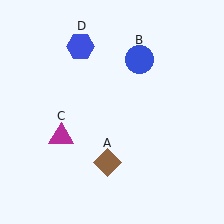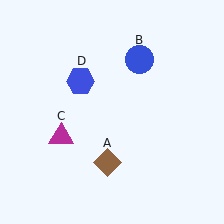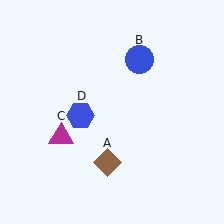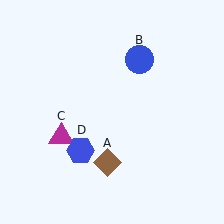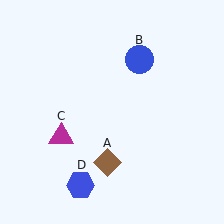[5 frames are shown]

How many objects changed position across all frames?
1 object changed position: blue hexagon (object D).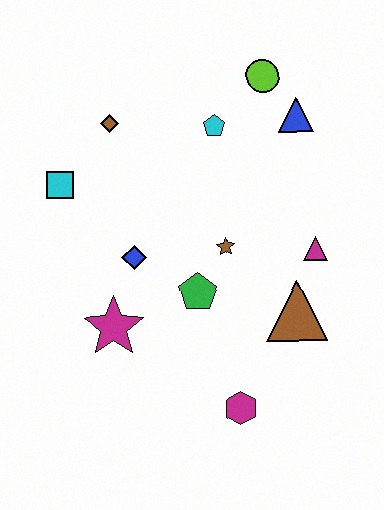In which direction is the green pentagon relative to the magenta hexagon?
The green pentagon is above the magenta hexagon.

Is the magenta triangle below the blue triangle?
Yes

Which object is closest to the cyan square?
The brown diamond is closest to the cyan square.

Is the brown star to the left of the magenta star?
No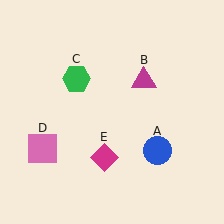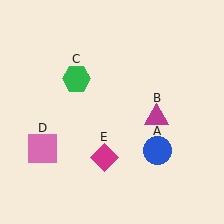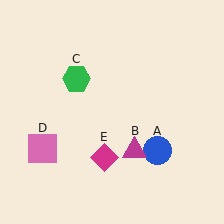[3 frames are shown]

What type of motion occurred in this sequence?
The magenta triangle (object B) rotated clockwise around the center of the scene.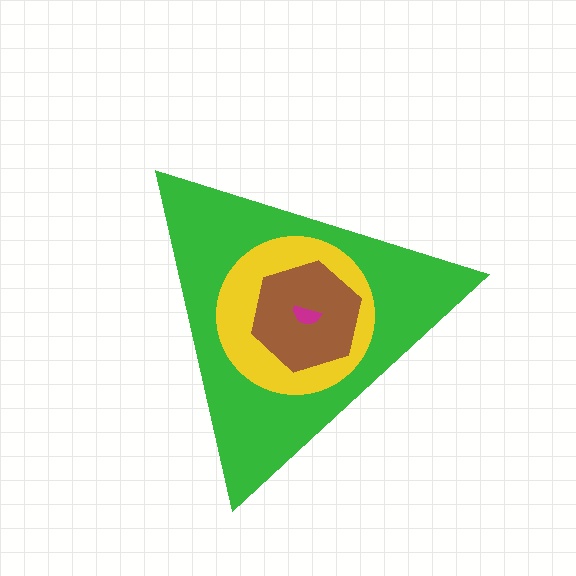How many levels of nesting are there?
4.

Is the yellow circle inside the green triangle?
Yes.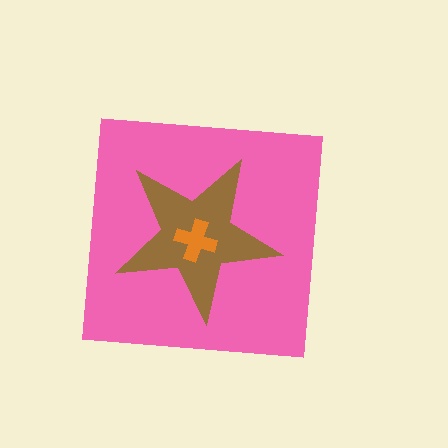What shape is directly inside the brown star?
The orange cross.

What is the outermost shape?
The pink square.